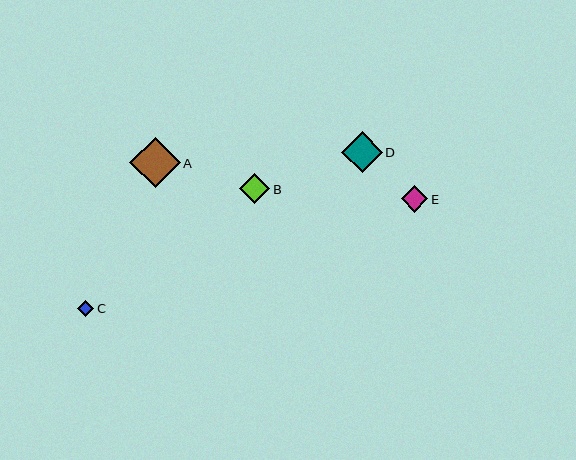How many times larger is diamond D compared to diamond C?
Diamond D is approximately 2.6 times the size of diamond C.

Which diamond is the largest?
Diamond A is the largest with a size of approximately 50 pixels.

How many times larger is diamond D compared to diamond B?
Diamond D is approximately 1.4 times the size of diamond B.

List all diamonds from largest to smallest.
From largest to smallest: A, D, B, E, C.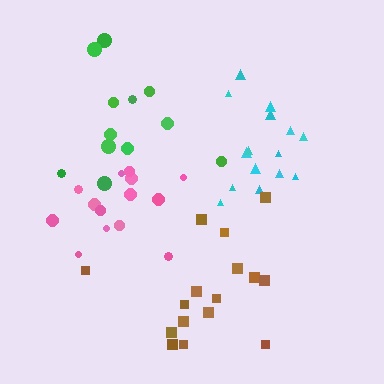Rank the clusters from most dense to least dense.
pink, cyan, green, brown.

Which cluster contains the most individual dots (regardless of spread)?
Brown (16).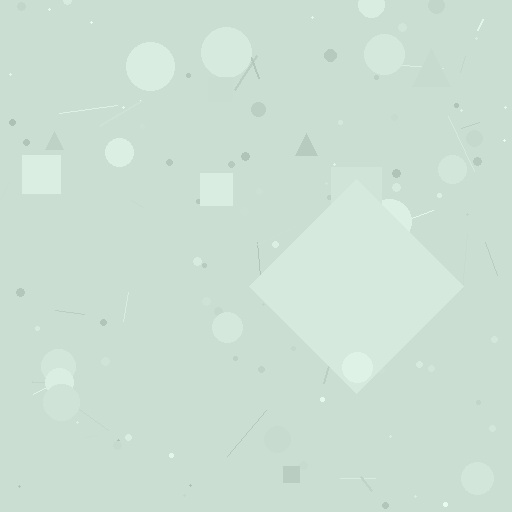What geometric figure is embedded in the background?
A diamond is embedded in the background.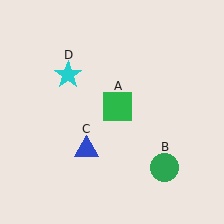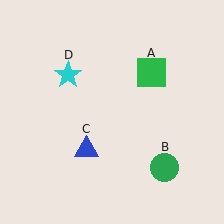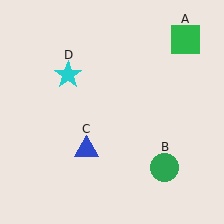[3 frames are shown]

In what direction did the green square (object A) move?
The green square (object A) moved up and to the right.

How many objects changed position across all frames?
1 object changed position: green square (object A).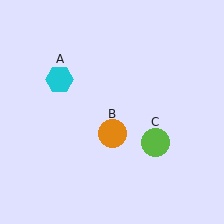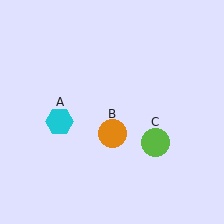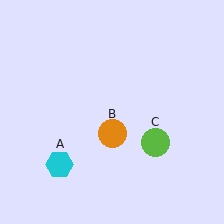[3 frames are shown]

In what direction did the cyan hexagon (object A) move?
The cyan hexagon (object A) moved down.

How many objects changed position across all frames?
1 object changed position: cyan hexagon (object A).